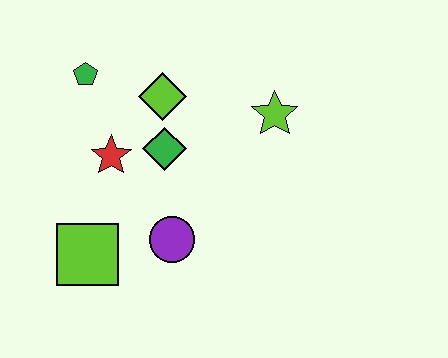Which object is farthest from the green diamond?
The lime square is farthest from the green diamond.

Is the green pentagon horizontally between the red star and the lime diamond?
No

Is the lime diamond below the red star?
No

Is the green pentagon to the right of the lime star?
No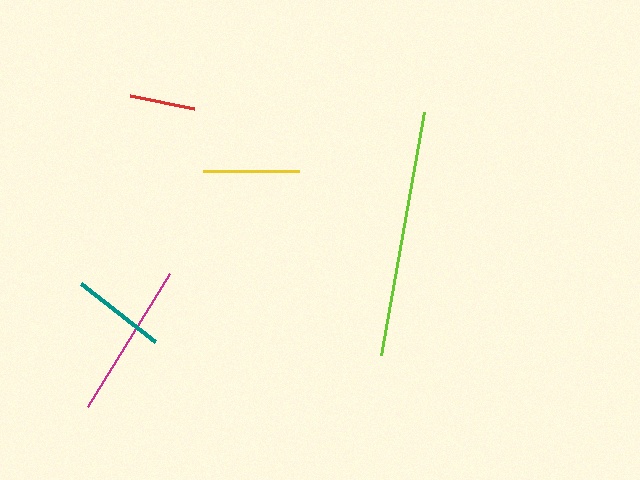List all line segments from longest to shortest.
From longest to shortest: lime, magenta, yellow, teal, red.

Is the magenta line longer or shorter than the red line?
The magenta line is longer than the red line.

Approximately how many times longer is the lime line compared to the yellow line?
The lime line is approximately 2.6 times the length of the yellow line.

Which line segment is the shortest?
The red line is the shortest at approximately 65 pixels.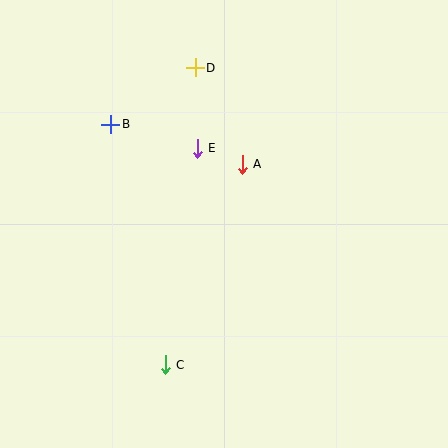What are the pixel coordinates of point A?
Point A is at (242, 164).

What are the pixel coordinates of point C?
Point C is at (165, 365).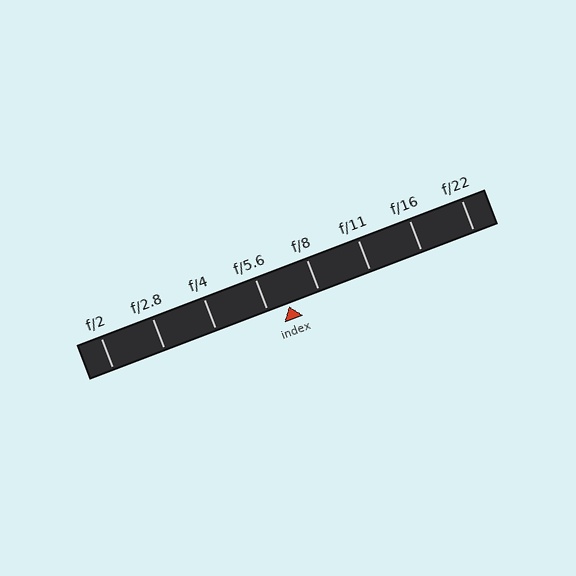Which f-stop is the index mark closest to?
The index mark is closest to f/5.6.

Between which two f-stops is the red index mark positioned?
The index mark is between f/5.6 and f/8.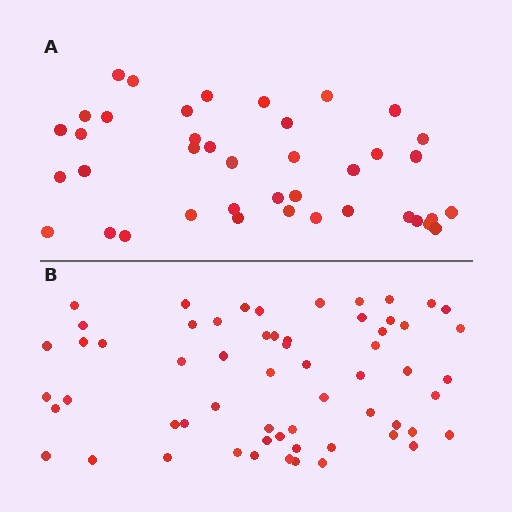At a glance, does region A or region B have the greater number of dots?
Region B (the bottom region) has more dots.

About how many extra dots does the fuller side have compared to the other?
Region B has approximately 20 more dots than region A.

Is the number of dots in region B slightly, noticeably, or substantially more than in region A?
Region B has substantially more. The ratio is roughly 1.5 to 1.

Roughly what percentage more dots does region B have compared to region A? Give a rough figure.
About 50% more.